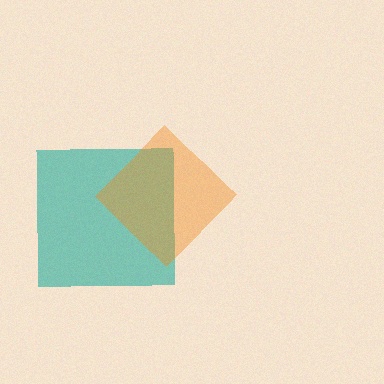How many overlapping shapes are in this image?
There are 2 overlapping shapes in the image.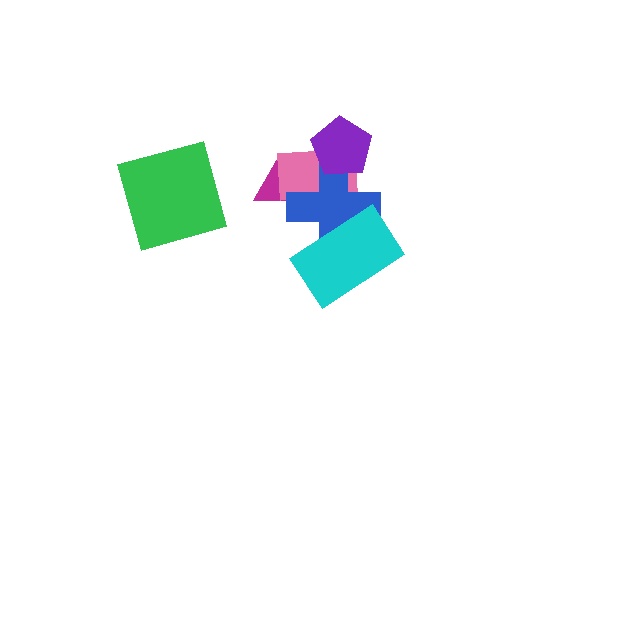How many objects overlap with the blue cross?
4 objects overlap with the blue cross.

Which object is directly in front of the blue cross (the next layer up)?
The cyan rectangle is directly in front of the blue cross.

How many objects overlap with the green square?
0 objects overlap with the green square.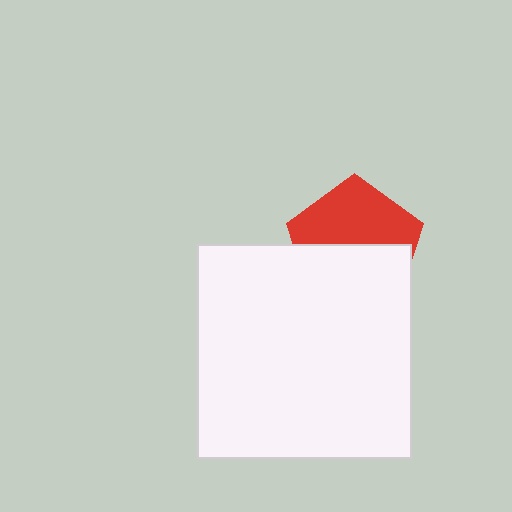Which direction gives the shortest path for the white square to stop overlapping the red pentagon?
Moving down gives the shortest separation.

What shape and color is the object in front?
The object in front is a white square.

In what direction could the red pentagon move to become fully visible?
The red pentagon could move up. That would shift it out from behind the white square entirely.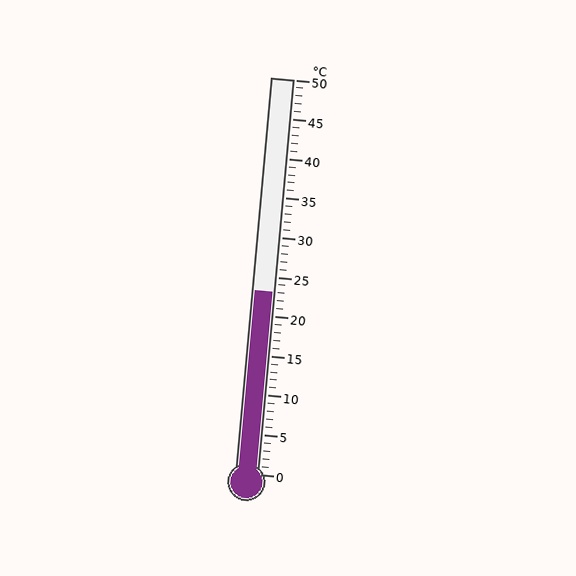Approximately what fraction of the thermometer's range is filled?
The thermometer is filled to approximately 45% of its range.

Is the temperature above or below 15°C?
The temperature is above 15°C.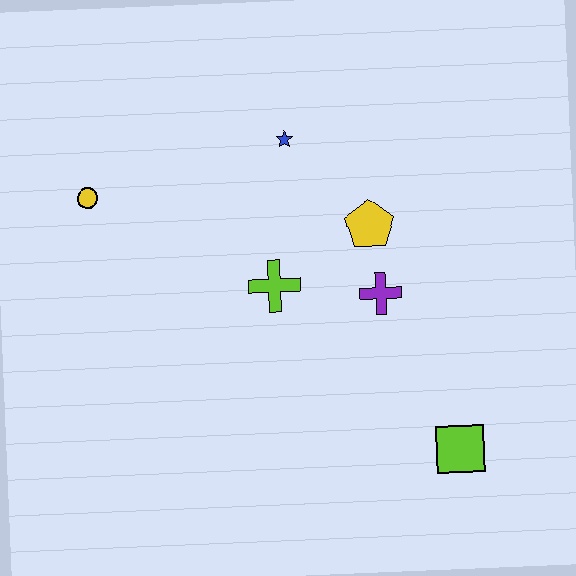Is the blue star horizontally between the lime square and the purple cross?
No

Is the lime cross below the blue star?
Yes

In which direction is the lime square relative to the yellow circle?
The lime square is to the right of the yellow circle.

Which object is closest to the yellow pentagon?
The purple cross is closest to the yellow pentagon.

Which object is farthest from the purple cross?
The yellow circle is farthest from the purple cross.